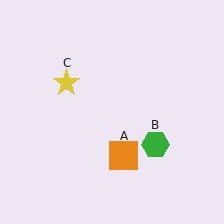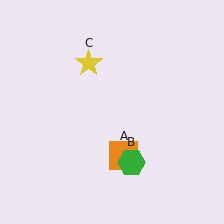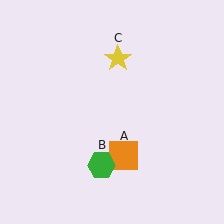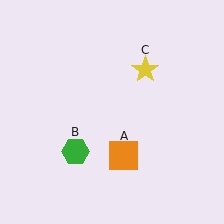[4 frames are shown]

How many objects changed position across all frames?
2 objects changed position: green hexagon (object B), yellow star (object C).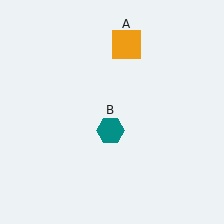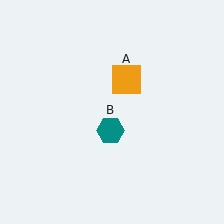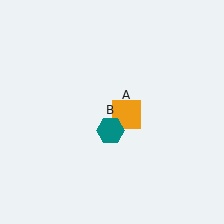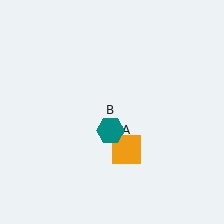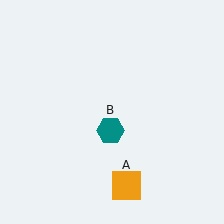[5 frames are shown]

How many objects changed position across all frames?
1 object changed position: orange square (object A).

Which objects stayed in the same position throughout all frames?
Teal hexagon (object B) remained stationary.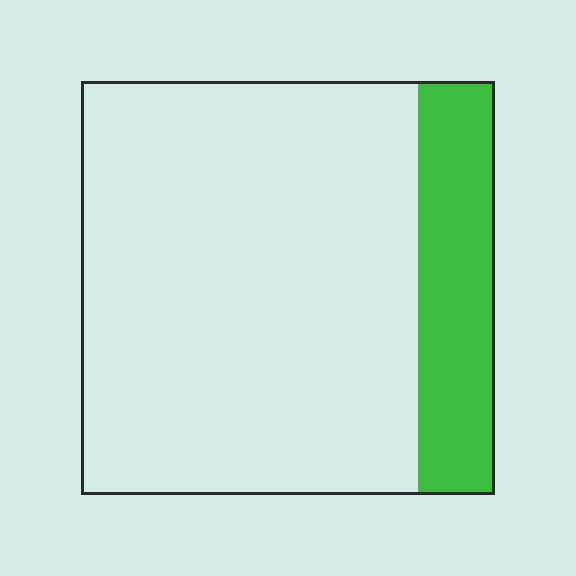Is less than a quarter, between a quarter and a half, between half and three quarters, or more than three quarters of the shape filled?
Less than a quarter.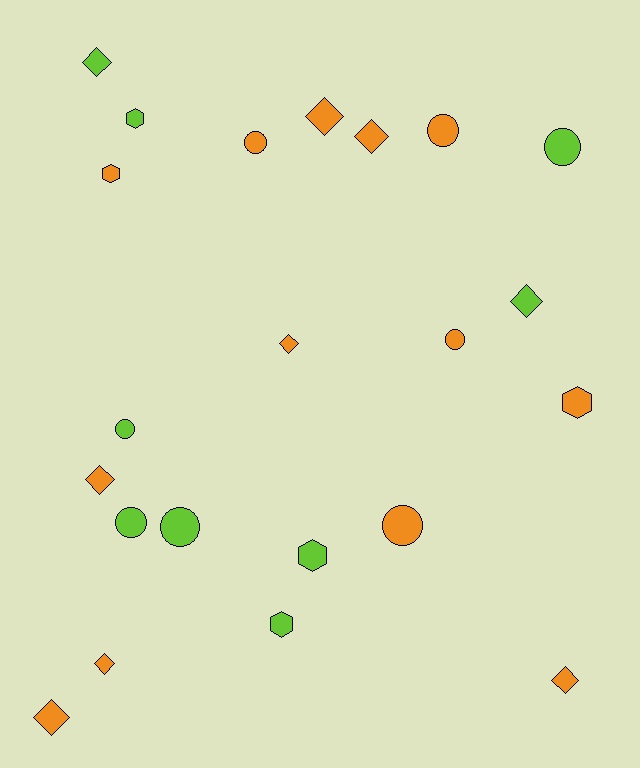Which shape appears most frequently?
Diamond, with 9 objects.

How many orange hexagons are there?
There are 2 orange hexagons.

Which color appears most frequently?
Orange, with 13 objects.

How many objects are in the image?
There are 22 objects.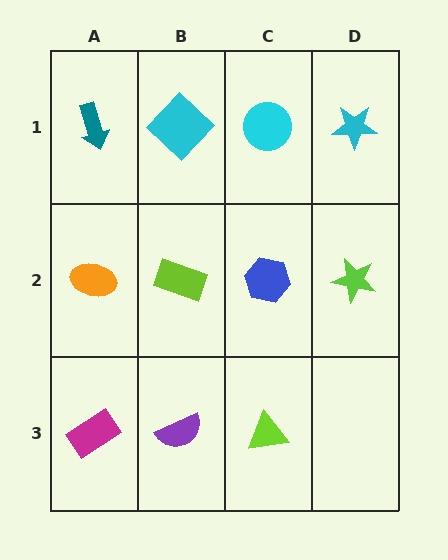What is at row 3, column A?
A magenta rectangle.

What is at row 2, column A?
An orange ellipse.